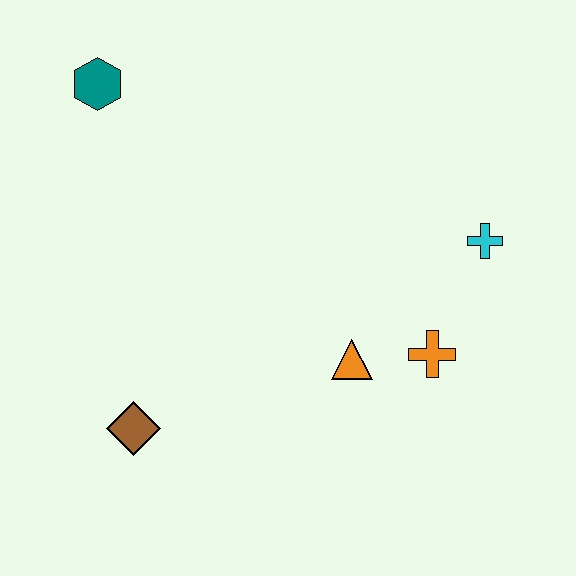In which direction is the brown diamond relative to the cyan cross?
The brown diamond is to the left of the cyan cross.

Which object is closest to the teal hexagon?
The brown diamond is closest to the teal hexagon.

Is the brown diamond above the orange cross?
No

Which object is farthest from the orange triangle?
The teal hexagon is farthest from the orange triangle.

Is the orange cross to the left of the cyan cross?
Yes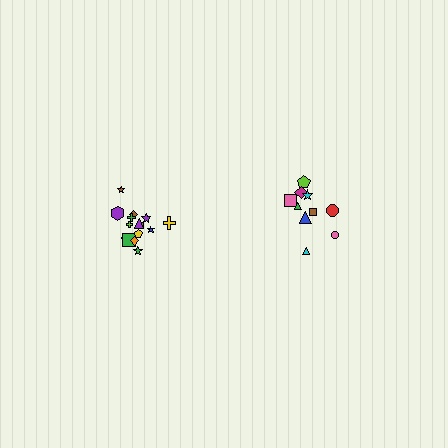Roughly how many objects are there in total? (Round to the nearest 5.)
Roughly 25 objects in total.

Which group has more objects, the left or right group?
The left group.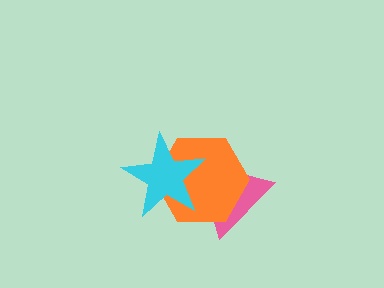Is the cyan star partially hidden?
No, no other shape covers it.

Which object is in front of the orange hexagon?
The cyan star is in front of the orange hexagon.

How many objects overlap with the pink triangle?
2 objects overlap with the pink triangle.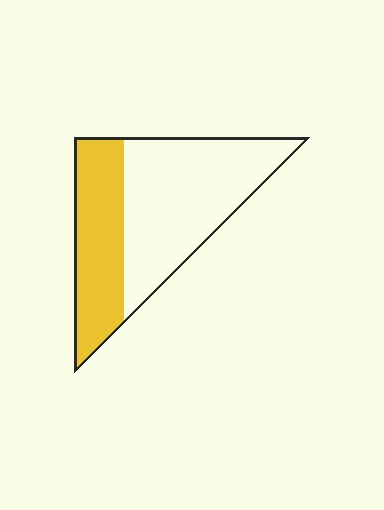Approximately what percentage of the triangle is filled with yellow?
Approximately 40%.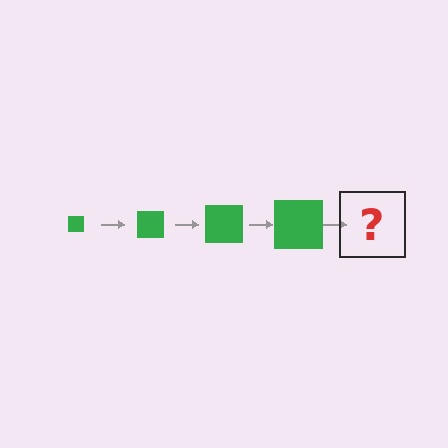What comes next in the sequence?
The next element should be a green square, larger than the previous one.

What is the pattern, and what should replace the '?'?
The pattern is that the square gets progressively larger each step. The '?' should be a green square, larger than the previous one.